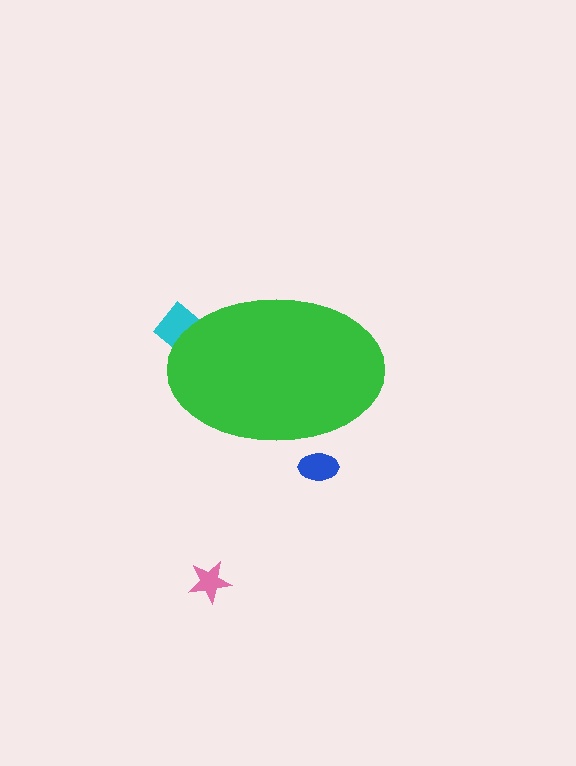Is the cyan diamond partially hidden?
Yes, the cyan diamond is partially hidden behind the green ellipse.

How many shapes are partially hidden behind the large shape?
2 shapes are partially hidden.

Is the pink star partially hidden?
No, the pink star is fully visible.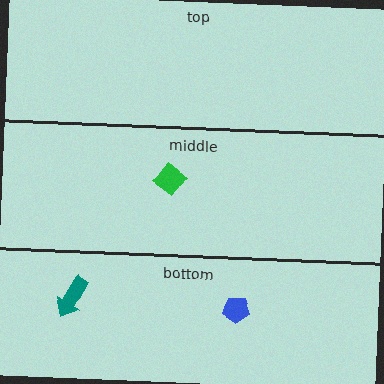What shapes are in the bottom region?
The blue pentagon, the teal arrow.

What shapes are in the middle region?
The green diamond.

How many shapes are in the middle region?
1.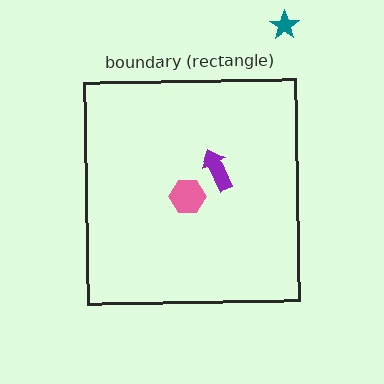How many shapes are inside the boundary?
2 inside, 1 outside.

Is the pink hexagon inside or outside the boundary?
Inside.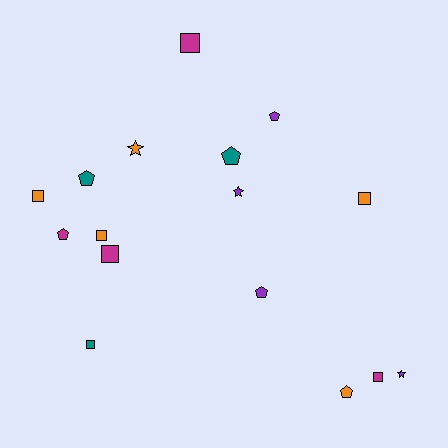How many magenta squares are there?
There are 3 magenta squares.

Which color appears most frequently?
Orange, with 5 objects.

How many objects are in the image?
There are 16 objects.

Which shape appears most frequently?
Square, with 7 objects.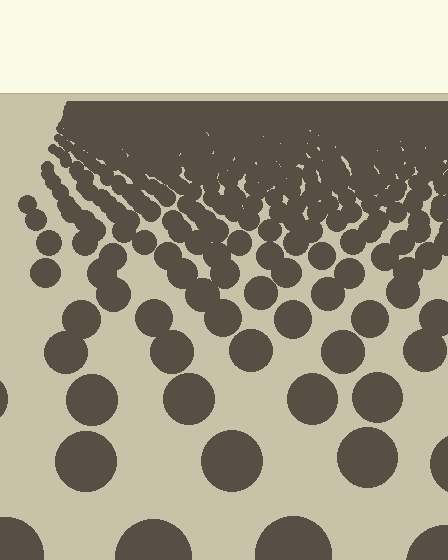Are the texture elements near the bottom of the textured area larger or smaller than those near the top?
Larger. Near the bottom, elements are closer to the viewer and appear at a bigger on-screen size.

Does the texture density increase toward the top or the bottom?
Density increases toward the top.